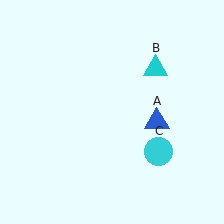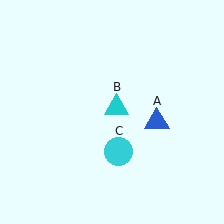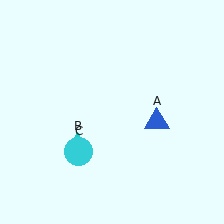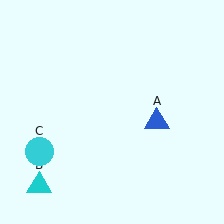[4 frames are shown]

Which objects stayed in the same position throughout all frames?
Blue triangle (object A) remained stationary.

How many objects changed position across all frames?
2 objects changed position: cyan triangle (object B), cyan circle (object C).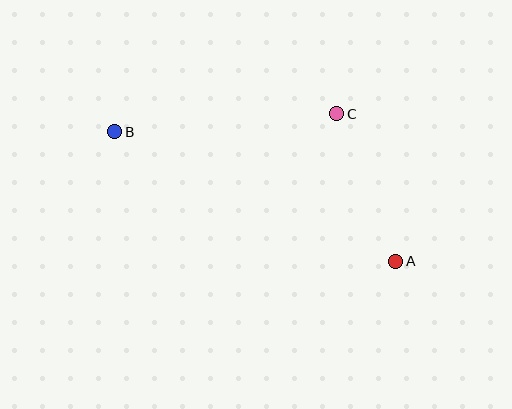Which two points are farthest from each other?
Points A and B are farthest from each other.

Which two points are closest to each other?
Points A and C are closest to each other.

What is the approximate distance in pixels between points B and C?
The distance between B and C is approximately 223 pixels.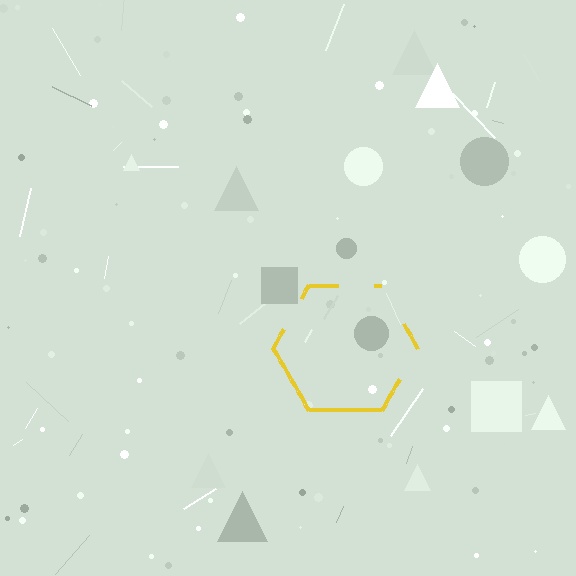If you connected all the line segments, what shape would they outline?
They would outline a hexagon.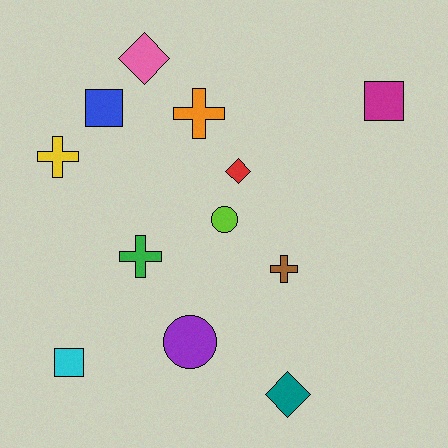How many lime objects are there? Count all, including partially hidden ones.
There is 1 lime object.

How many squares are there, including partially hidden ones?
There are 3 squares.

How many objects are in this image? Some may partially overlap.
There are 12 objects.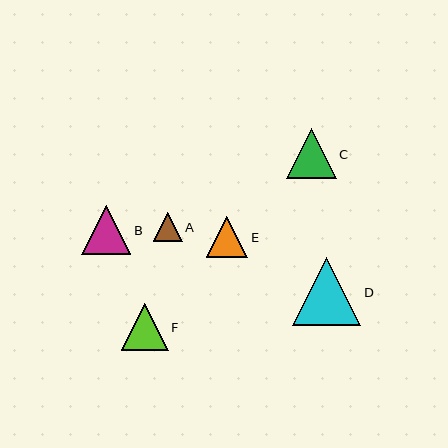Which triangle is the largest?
Triangle D is the largest with a size of approximately 68 pixels.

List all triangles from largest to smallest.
From largest to smallest: D, C, B, F, E, A.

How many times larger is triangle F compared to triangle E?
Triangle F is approximately 1.1 times the size of triangle E.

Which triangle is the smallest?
Triangle A is the smallest with a size of approximately 29 pixels.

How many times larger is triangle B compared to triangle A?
Triangle B is approximately 1.7 times the size of triangle A.